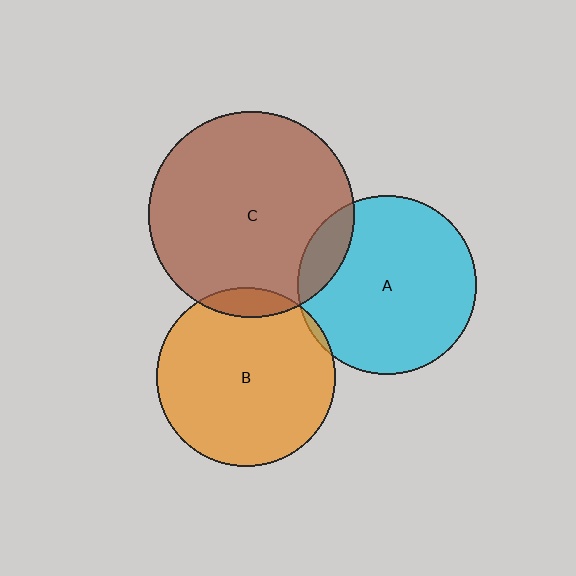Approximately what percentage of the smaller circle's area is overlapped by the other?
Approximately 15%.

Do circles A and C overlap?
Yes.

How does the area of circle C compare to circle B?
Approximately 1.3 times.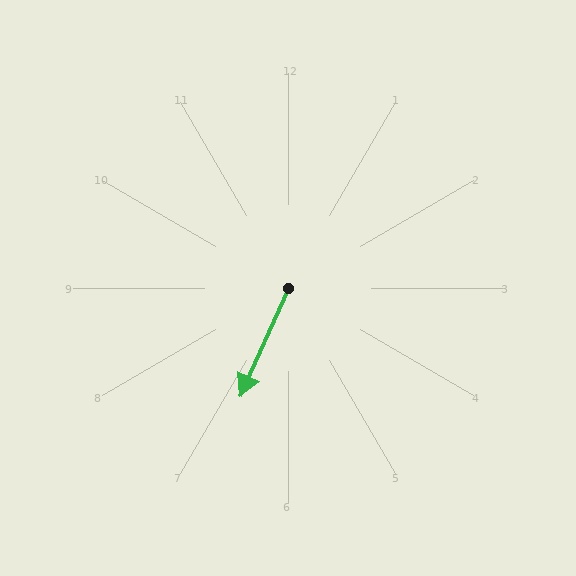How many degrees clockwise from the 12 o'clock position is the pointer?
Approximately 204 degrees.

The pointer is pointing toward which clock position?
Roughly 7 o'clock.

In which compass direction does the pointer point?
Southwest.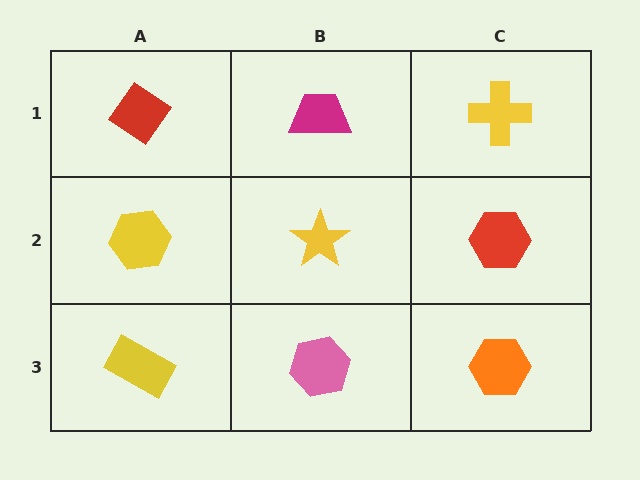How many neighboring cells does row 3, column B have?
3.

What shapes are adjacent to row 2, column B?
A magenta trapezoid (row 1, column B), a pink hexagon (row 3, column B), a yellow hexagon (row 2, column A), a red hexagon (row 2, column C).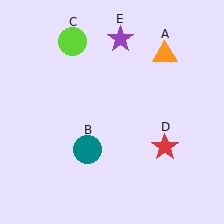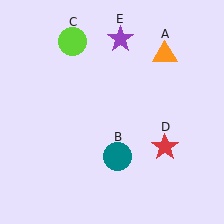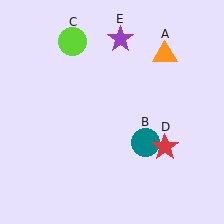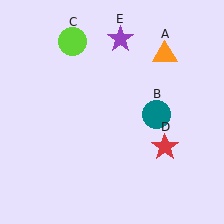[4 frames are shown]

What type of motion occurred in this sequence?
The teal circle (object B) rotated counterclockwise around the center of the scene.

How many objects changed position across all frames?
1 object changed position: teal circle (object B).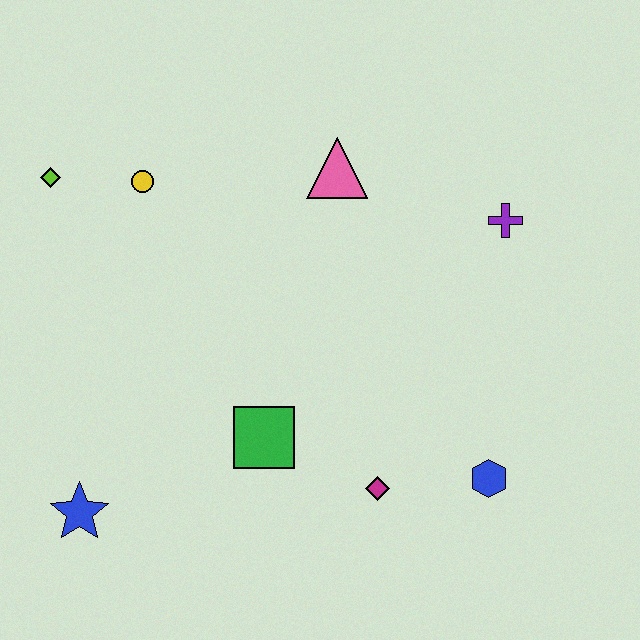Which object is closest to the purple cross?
The pink triangle is closest to the purple cross.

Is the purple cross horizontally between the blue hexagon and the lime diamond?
No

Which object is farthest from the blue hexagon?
The lime diamond is farthest from the blue hexagon.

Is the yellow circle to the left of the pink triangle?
Yes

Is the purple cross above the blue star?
Yes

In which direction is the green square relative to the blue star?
The green square is to the right of the blue star.